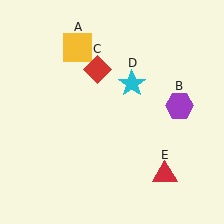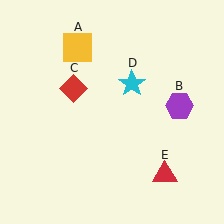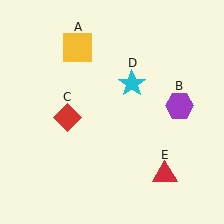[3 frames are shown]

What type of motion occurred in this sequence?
The red diamond (object C) rotated counterclockwise around the center of the scene.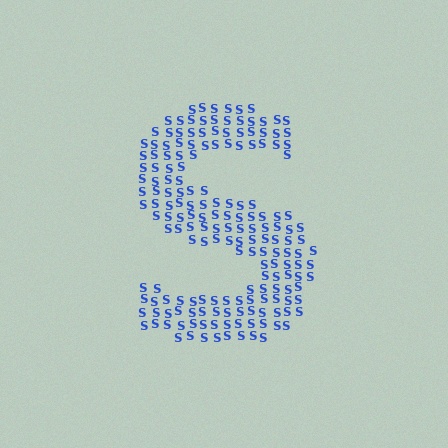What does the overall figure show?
The overall figure shows the letter S.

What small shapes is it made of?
It is made of small letter S's.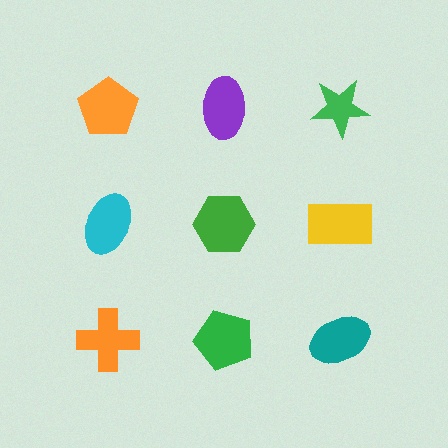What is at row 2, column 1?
A cyan ellipse.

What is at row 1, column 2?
A purple ellipse.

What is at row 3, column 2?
A green pentagon.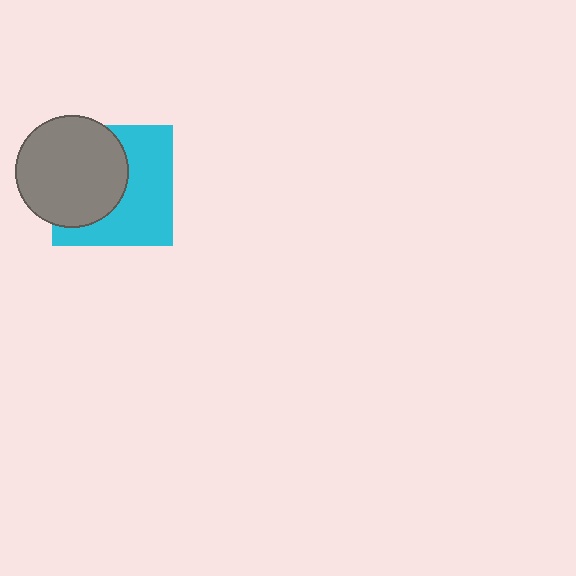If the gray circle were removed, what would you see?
You would see the complete cyan square.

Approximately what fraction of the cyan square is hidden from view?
Roughly 47% of the cyan square is hidden behind the gray circle.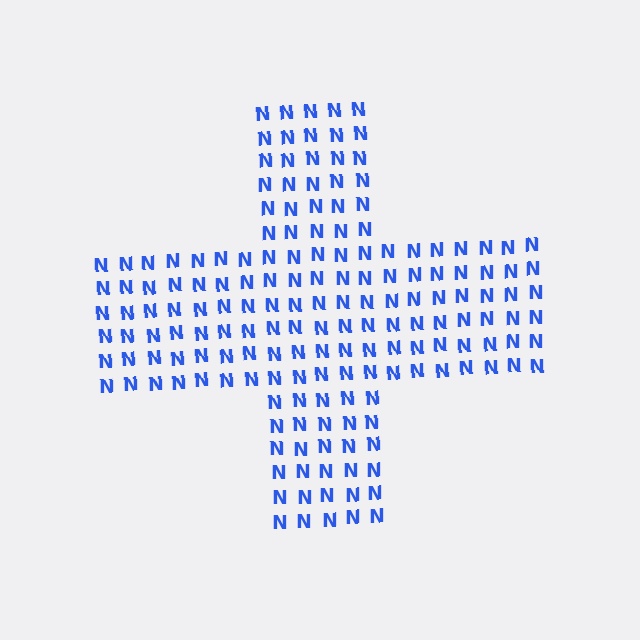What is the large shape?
The large shape is a cross.